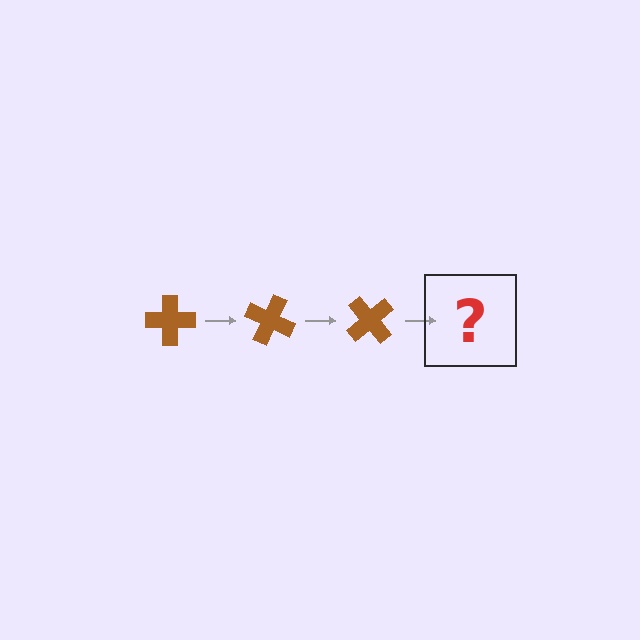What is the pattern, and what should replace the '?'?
The pattern is that the cross rotates 25 degrees each step. The '?' should be a brown cross rotated 75 degrees.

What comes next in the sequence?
The next element should be a brown cross rotated 75 degrees.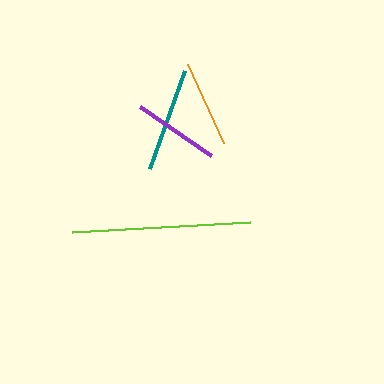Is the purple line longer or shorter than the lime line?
The lime line is longer than the purple line.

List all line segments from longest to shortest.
From longest to shortest: lime, teal, orange, purple.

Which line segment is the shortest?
The purple line is the shortest at approximately 86 pixels.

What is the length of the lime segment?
The lime segment is approximately 178 pixels long.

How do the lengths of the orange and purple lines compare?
The orange and purple lines are approximately the same length.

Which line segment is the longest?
The lime line is the longest at approximately 178 pixels.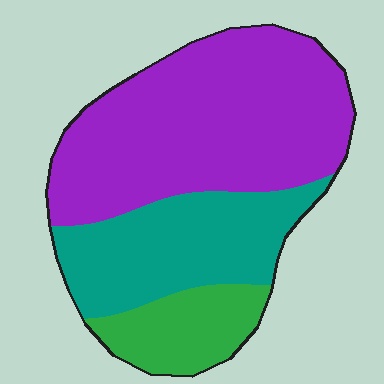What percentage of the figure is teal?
Teal covers 30% of the figure.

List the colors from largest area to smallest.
From largest to smallest: purple, teal, green.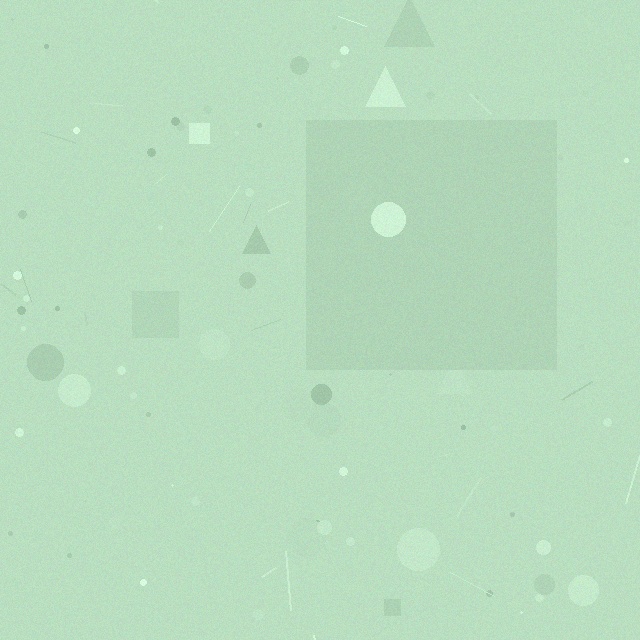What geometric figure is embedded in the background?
A square is embedded in the background.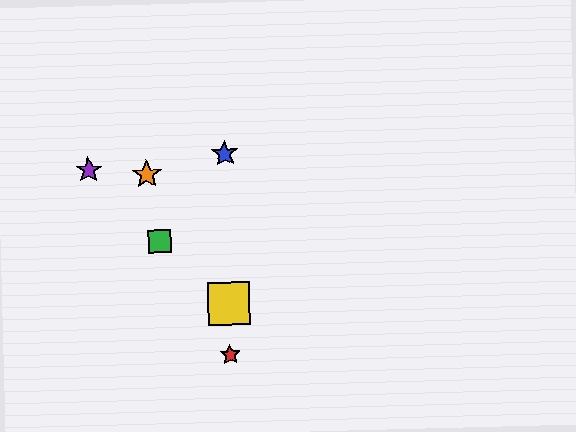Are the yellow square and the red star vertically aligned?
Yes, both are at x≈229.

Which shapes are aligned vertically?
The red star, the blue star, the yellow square are aligned vertically.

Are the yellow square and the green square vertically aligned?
No, the yellow square is at x≈229 and the green square is at x≈160.